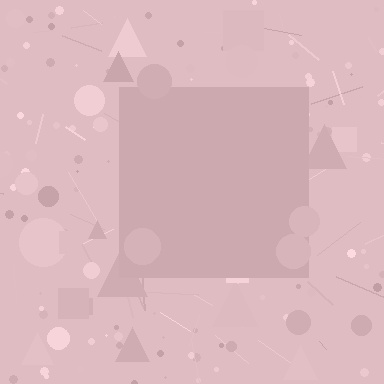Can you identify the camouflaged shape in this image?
The camouflaged shape is a square.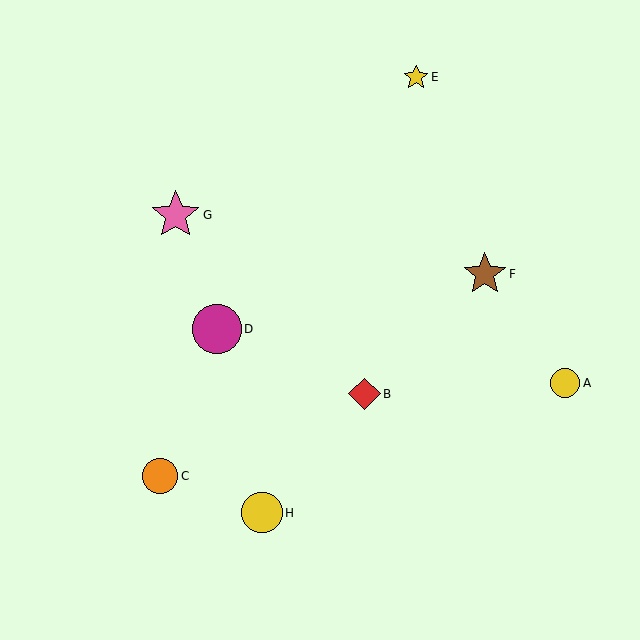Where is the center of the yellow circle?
The center of the yellow circle is at (565, 383).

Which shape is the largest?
The magenta circle (labeled D) is the largest.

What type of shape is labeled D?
Shape D is a magenta circle.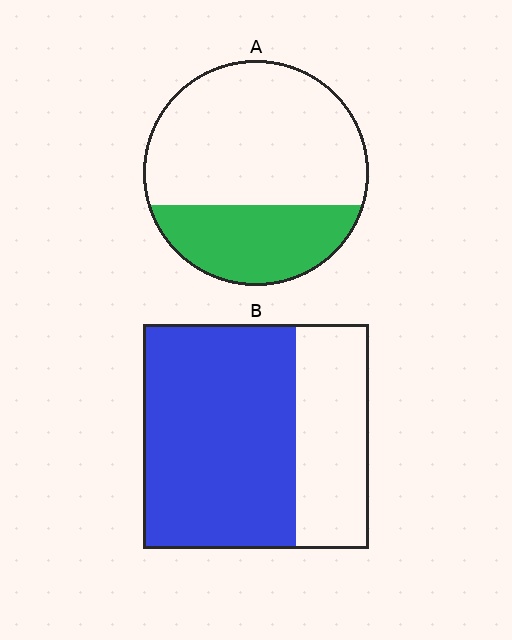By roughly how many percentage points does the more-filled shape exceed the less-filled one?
By roughly 35 percentage points (B over A).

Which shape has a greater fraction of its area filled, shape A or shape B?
Shape B.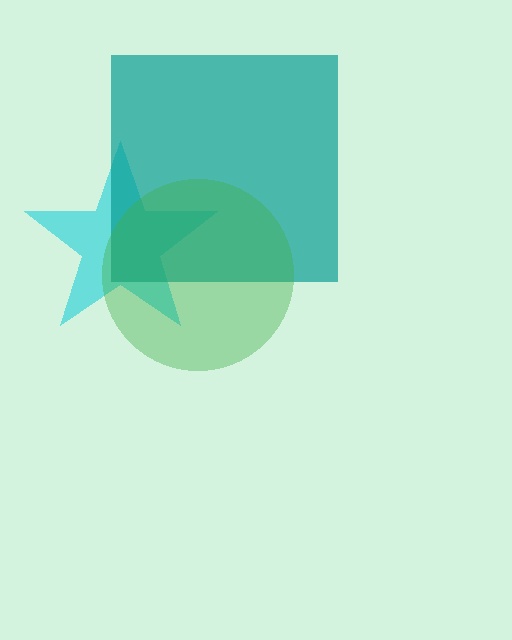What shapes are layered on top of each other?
The layered shapes are: a cyan star, a teal square, a green circle.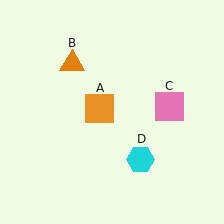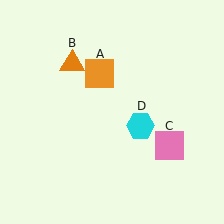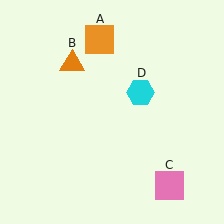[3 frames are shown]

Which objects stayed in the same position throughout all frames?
Orange triangle (object B) remained stationary.